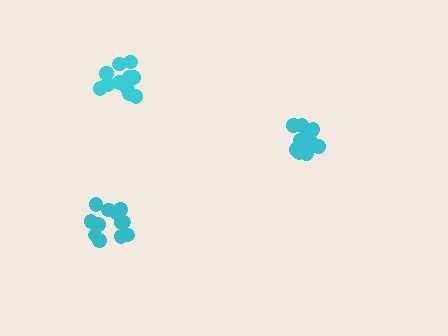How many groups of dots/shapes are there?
There are 3 groups.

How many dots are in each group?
Group 1: 12 dots, Group 2: 13 dots, Group 3: 13 dots (38 total).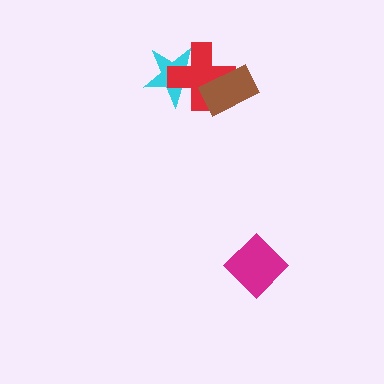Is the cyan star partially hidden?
Yes, it is partially covered by another shape.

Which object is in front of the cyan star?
The red cross is in front of the cyan star.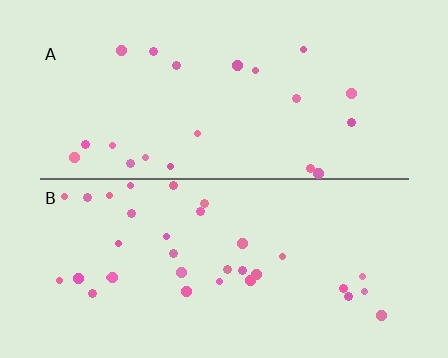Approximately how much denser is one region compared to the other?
Approximately 1.7× — region B over region A.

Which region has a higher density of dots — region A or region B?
B (the bottom).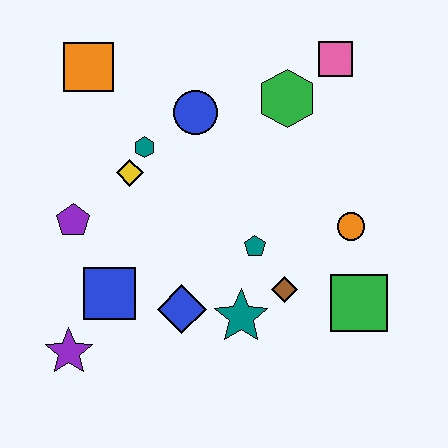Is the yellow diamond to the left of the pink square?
Yes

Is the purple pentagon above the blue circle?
No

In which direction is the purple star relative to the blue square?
The purple star is below the blue square.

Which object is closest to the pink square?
The green hexagon is closest to the pink square.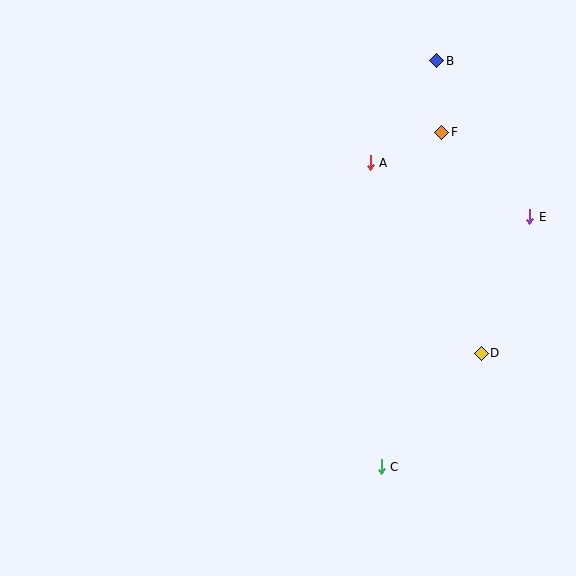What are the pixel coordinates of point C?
Point C is at (381, 467).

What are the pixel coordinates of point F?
Point F is at (442, 132).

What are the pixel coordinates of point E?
Point E is at (530, 217).